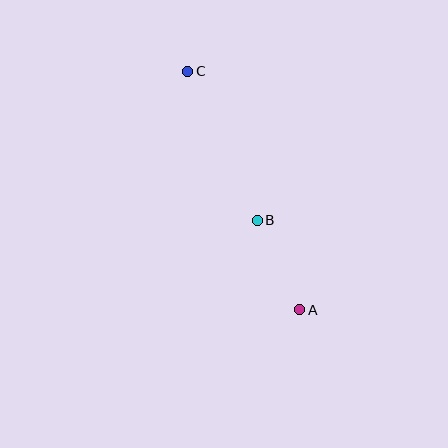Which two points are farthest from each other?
Points A and C are farthest from each other.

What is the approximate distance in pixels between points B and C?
The distance between B and C is approximately 164 pixels.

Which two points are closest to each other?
Points A and B are closest to each other.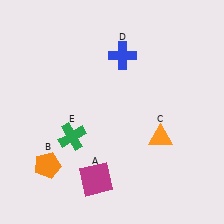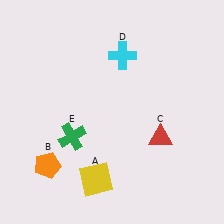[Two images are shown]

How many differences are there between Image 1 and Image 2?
There are 3 differences between the two images.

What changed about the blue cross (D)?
In Image 1, D is blue. In Image 2, it changed to cyan.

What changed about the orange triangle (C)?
In Image 1, C is orange. In Image 2, it changed to red.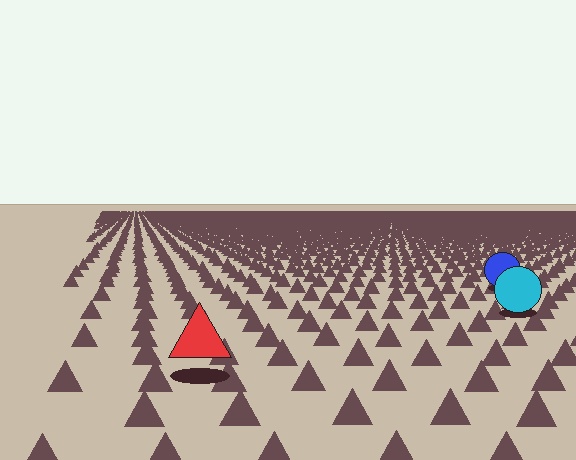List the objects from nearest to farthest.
From nearest to farthest: the red triangle, the cyan circle, the blue circle.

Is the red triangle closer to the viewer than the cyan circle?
Yes. The red triangle is closer — you can tell from the texture gradient: the ground texture is coarser near it.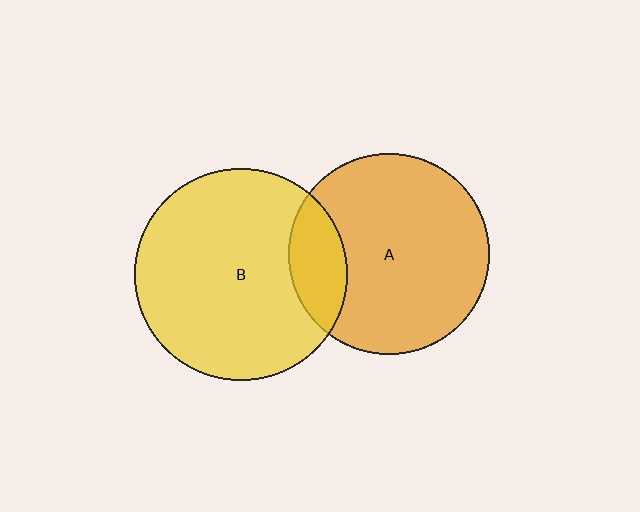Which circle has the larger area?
Circle B (yellow).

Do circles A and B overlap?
Yes.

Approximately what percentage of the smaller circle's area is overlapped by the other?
Approximately 20%.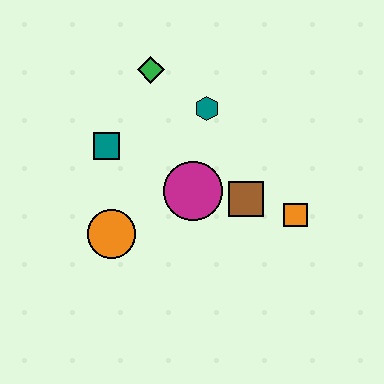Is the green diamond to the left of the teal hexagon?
Yes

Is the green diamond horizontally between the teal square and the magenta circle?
Yes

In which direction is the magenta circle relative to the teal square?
The magenta circle is to the right of the teal square.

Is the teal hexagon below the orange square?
No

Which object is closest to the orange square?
The brown square is closest to the orange square.